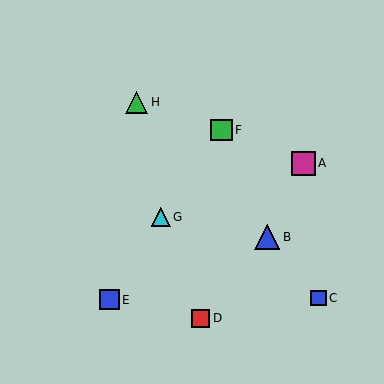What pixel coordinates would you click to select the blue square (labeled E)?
Click at (109, 300) to select the blue square E.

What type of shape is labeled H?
Shape H is a green triangle.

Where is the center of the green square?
The center of the green square is at (222, 130).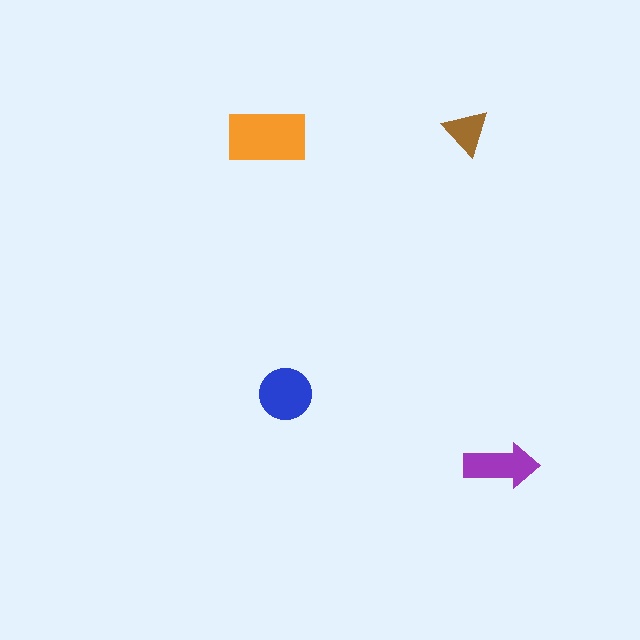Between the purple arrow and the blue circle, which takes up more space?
The blue circle.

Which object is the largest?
The orange rectangle.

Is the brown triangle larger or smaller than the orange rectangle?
Smaller.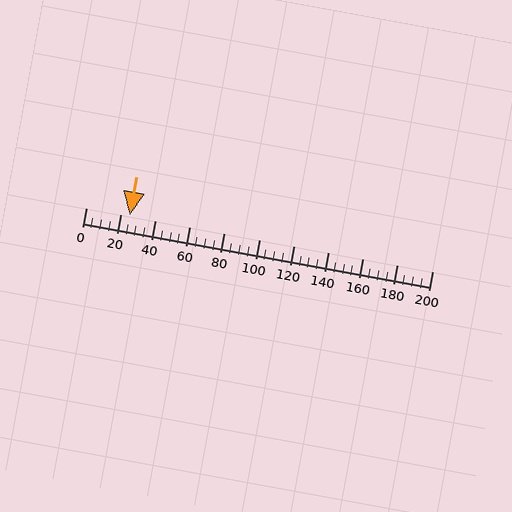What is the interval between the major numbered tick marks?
The major tick marks are spaced 20 units apart.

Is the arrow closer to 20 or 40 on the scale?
The arrow is closer to 20.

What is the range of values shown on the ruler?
The ruler shows values from 0 to 200.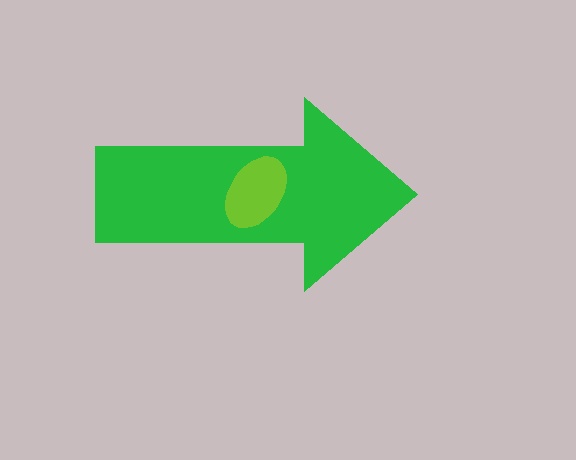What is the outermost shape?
The green arrow.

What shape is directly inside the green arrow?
The lime ellipse.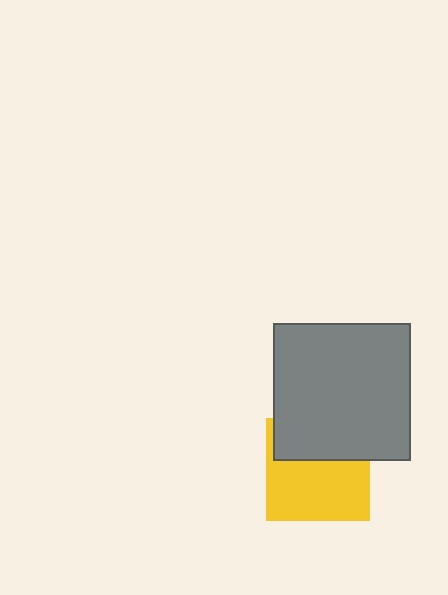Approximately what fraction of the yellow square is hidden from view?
Roughly 39% of the yellow square is hidden behind the gray square.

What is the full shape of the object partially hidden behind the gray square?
The partially hidden object is a yellow square.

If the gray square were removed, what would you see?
You would see the complete yellow square.